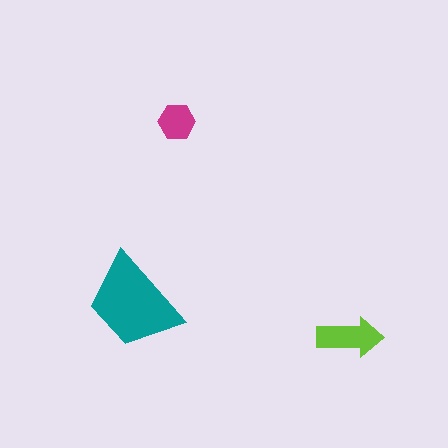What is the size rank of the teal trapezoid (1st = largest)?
1st.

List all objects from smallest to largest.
The magenta hexagon, the lime arrow, the teal trapezoid.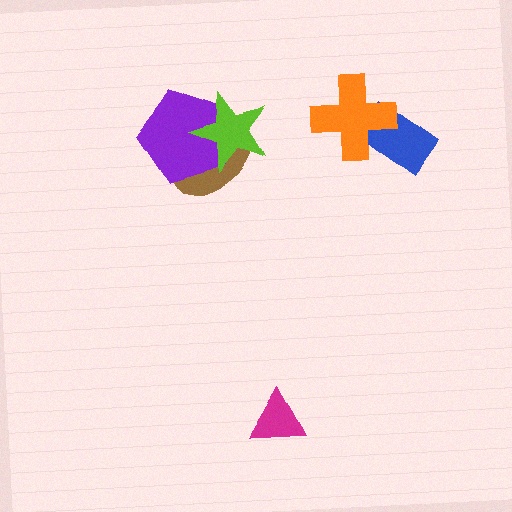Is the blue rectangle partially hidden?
Yes, it is partially covered by another shape.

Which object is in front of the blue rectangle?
The orange cross is in front of the blue rectangle.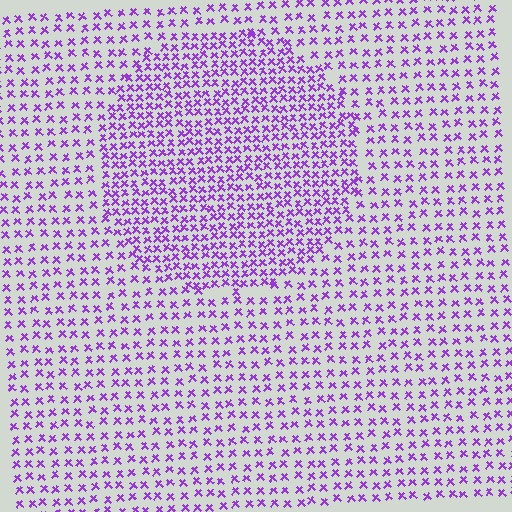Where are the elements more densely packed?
The elements are more densely packed inside the circle boundary.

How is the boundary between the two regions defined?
The boundary is defined by a change in element density (approximately 1.8x ratio). All elements are the same color, size, and shape.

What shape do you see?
I see a circle.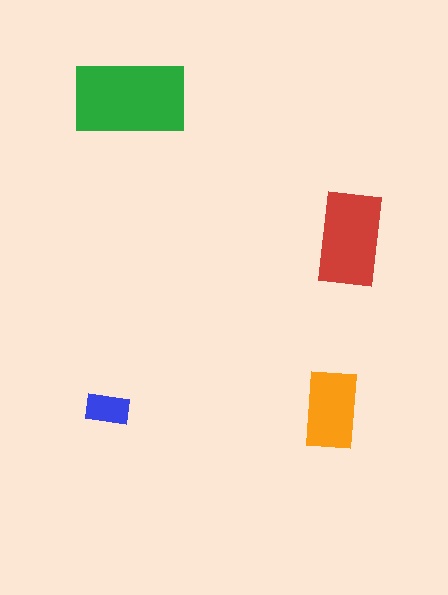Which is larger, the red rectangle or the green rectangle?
The green one.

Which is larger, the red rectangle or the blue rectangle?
The red one.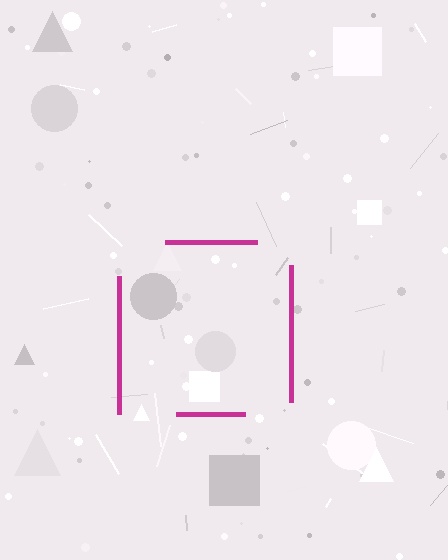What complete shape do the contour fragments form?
The contour fragments form a square.